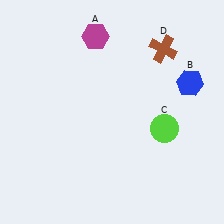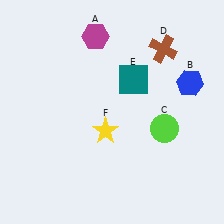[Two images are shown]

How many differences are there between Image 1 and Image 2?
There are 2 differences between the two images.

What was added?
A teal square (E), a yellow star (F) were added in Image 2.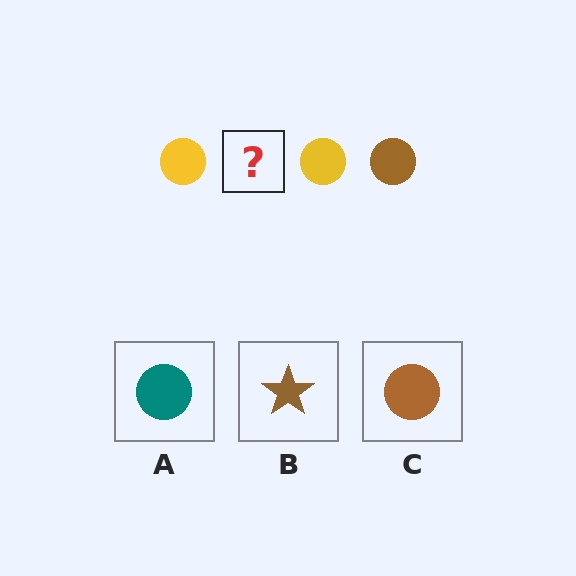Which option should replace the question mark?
Option C.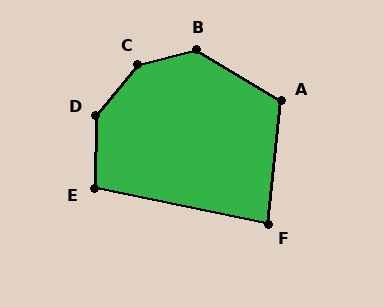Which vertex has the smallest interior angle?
F, at approximately 85 degrees.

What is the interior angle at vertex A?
Approximately 115 degrees (obtuse).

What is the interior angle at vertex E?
Approximately 101 degrees (obtuse).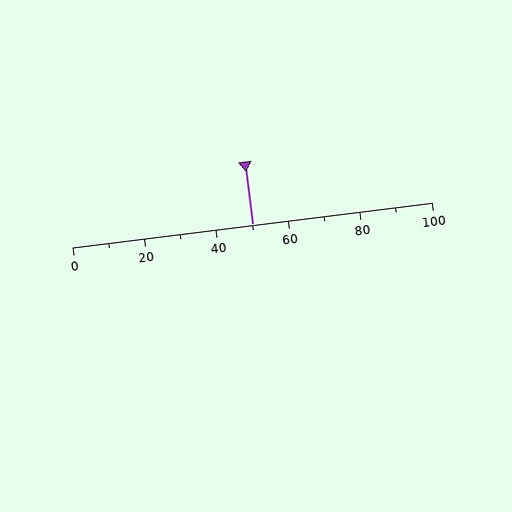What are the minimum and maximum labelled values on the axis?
The axis runs from 0 to 100.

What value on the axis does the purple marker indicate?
The marker indicates approximately 50.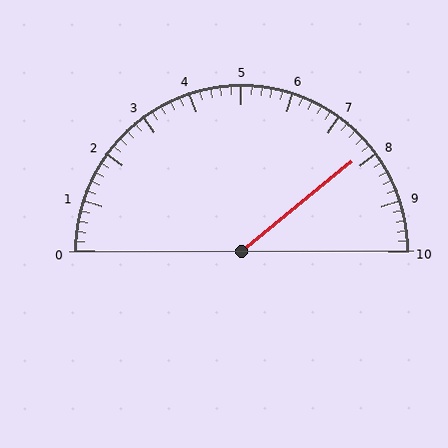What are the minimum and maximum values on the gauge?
The gauge ranges from 0 to 10.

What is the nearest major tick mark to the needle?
The nearest major tick mark is 8.